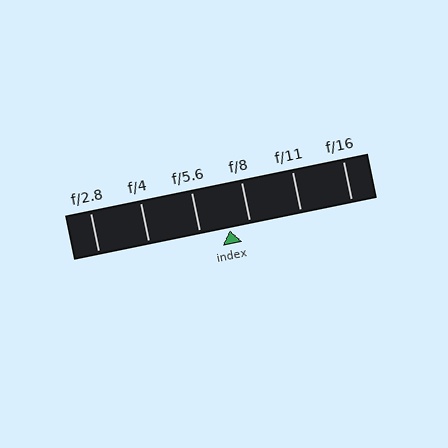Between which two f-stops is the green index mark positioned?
The index mark is between f/5.6 and f/8.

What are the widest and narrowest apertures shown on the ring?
The widest aperture shown is f/2.8 and the narrowest is f/16.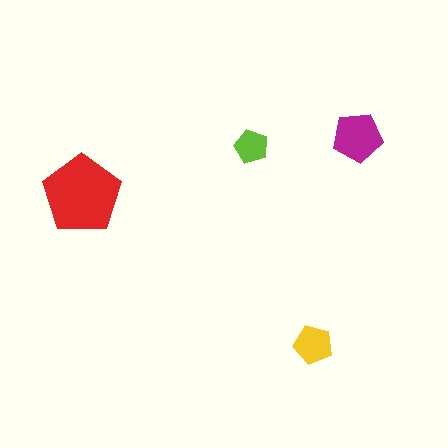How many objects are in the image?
There are 4 objects in the image.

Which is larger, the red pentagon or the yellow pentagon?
The red one.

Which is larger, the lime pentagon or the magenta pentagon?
The magenta one.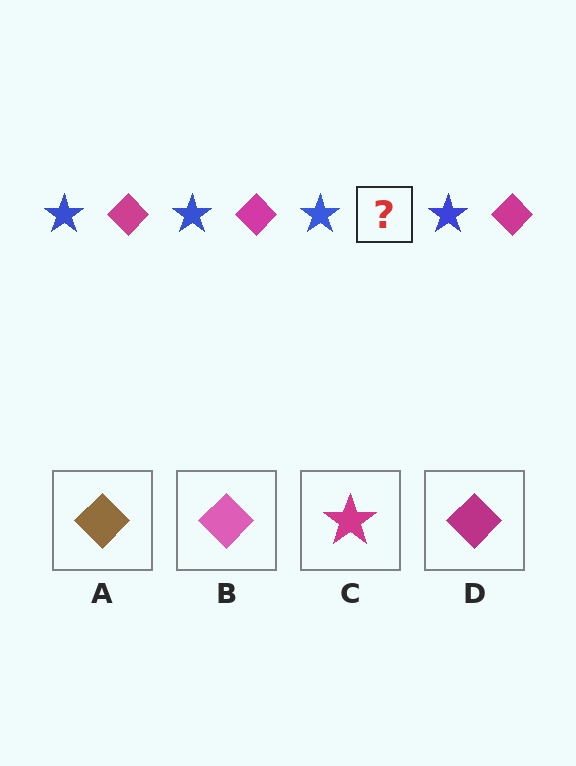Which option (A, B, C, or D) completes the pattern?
D.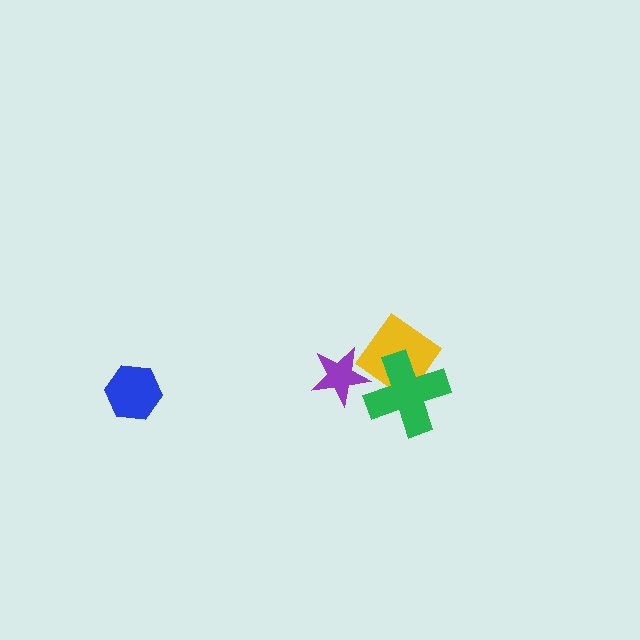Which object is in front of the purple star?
The yellow diamond is in front of the purple star.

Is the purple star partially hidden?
Yes, it is partially covered by another shape.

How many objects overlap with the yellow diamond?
2 objects overlap with the yellow diamond.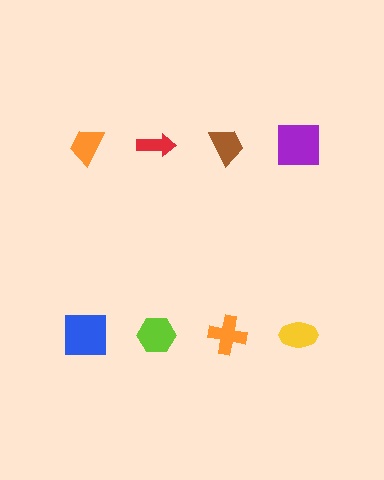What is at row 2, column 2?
A lime hexagon.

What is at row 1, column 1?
An orange trapezoid.